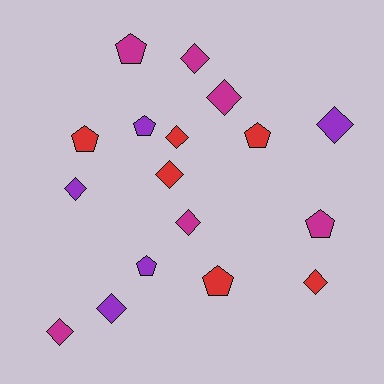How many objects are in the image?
There are 17 objects.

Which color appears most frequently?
Magenta, with 6 objects.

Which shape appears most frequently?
Diamond, with 10 objects.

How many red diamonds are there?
There are 3 red diamonds.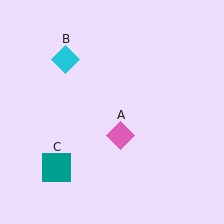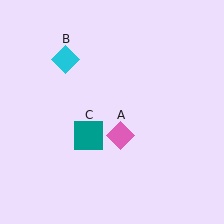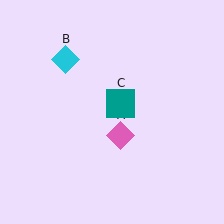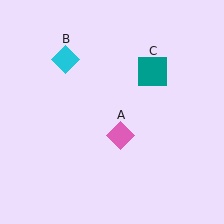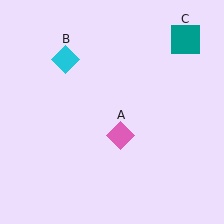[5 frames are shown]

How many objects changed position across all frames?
1 object changed position: teal square (object C).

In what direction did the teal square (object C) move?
The teal square (object C) moved up and to the right.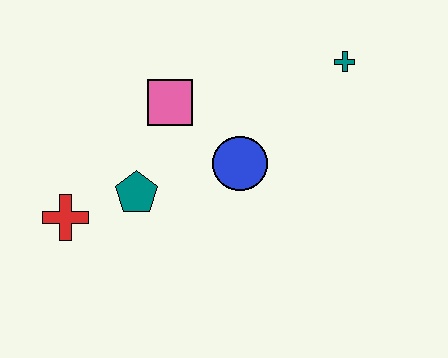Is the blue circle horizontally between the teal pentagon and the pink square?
No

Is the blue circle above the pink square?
No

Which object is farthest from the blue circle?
The red cross is farthest from the blue circle.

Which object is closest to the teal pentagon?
The red cross is closest to the teal pentagon.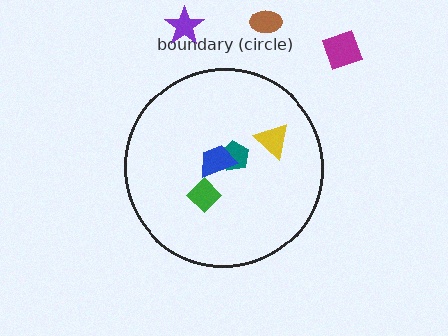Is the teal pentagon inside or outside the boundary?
Inside.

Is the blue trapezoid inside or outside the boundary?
Inside.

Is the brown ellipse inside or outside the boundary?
Outside.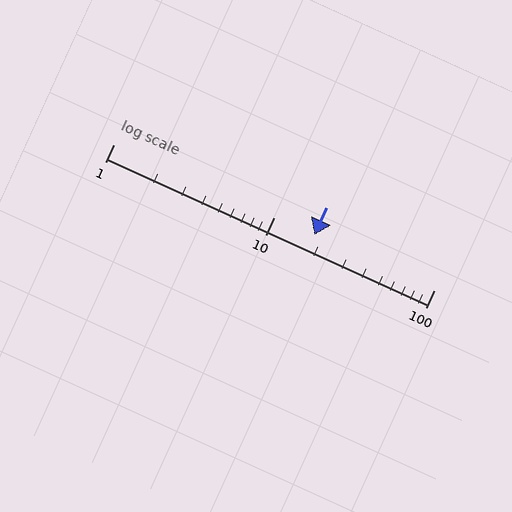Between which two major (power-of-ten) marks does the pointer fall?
The pointer is between 10 and 100.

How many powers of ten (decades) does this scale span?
The scale spans 2 decades, from 1 to 100.